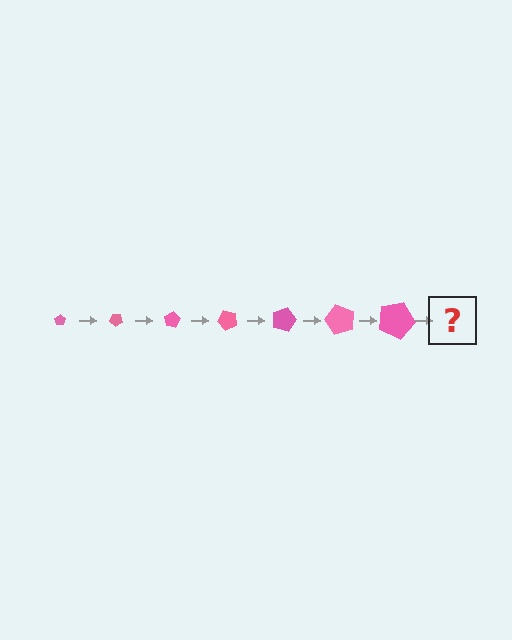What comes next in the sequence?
The next element should be a pentagon, larger than the previous one and rotated 280 degrees from the start.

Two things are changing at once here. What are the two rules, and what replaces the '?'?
The two rules are that the pentagon grows larger each step and it rotates 40 degrees each step. The '?' should be a pentagon, larger than the previous one and rotated 280 degrees from the start.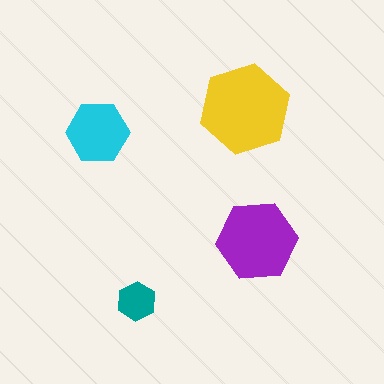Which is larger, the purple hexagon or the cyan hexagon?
The purple one.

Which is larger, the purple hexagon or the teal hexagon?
The purple one.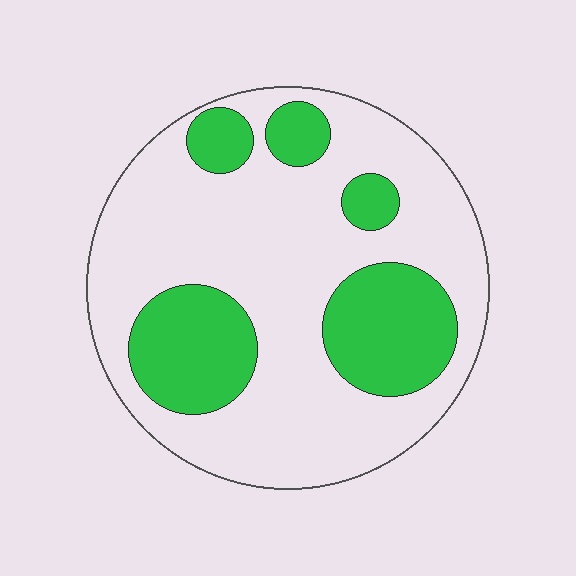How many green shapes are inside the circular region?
5.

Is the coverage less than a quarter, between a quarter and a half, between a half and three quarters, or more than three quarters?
Between a quarter and a half.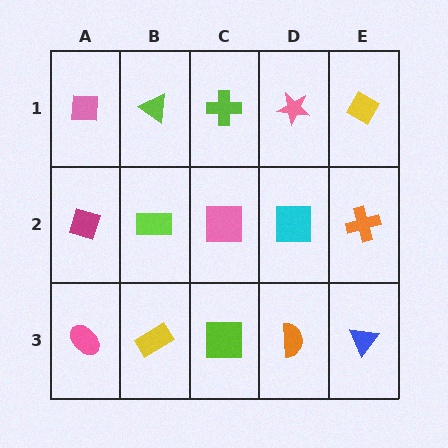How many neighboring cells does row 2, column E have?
3.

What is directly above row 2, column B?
A lime triangle.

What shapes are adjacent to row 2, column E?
A yellow diamond (row 1, column E), a blue triangle (row 3, column E), a cyan square (row 2, column D).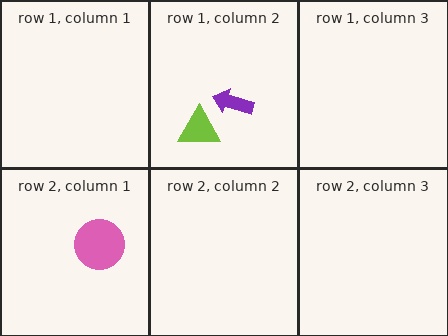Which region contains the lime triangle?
The row 1, column 2 region.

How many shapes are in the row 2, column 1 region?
1.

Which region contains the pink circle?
The row 2, column 1 region.